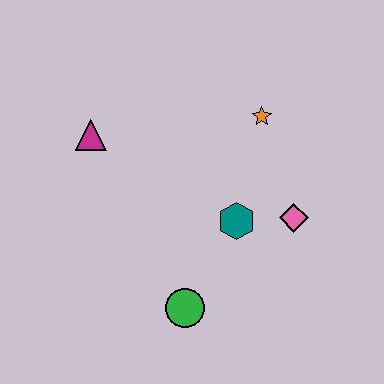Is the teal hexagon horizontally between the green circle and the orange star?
Yes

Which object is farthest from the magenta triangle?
The pink diamond is farthest from the magenta triangle.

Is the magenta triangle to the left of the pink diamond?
Yes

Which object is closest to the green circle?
The teal hexagon is closest to the green circle.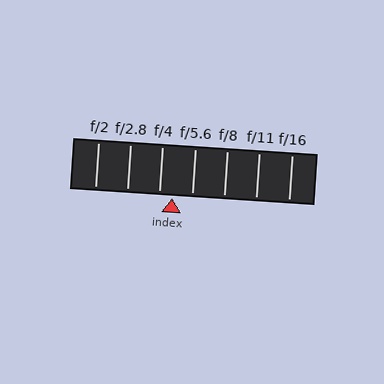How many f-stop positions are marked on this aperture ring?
There are 7 f-stop positions marked.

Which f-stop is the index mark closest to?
The index mark is closest to f/4.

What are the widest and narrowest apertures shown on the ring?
The widest aperture shown is f/2 and the narrowest is f/16.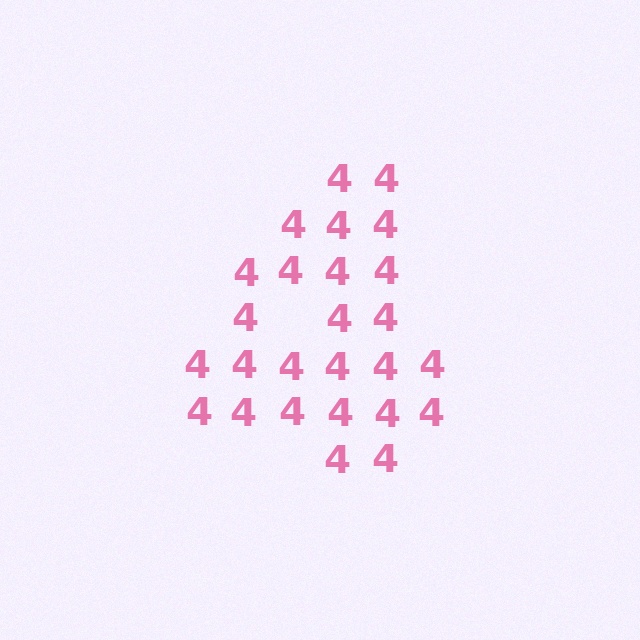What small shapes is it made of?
It is made of small digit 4's.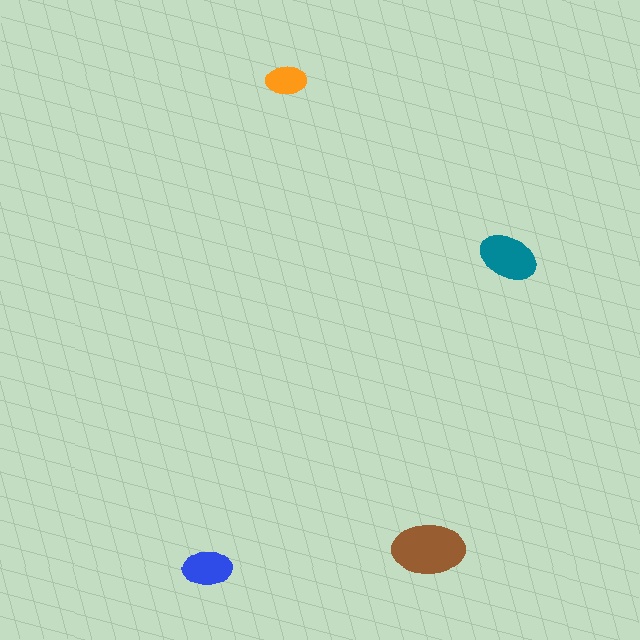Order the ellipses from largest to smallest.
the brown one, the teal one, the blue one, the orange one.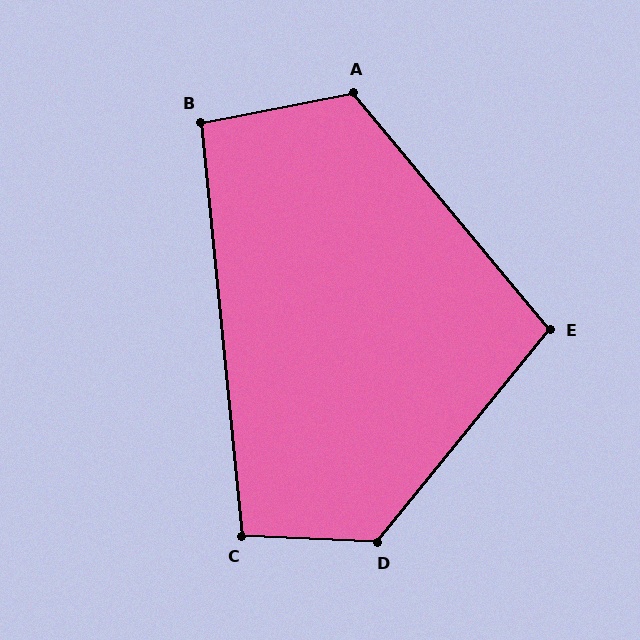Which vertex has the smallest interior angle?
B, at approximately 96 degrees.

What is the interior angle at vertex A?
Approximately 118 degrees (obtuse).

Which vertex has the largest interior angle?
D, at approximately 126 degrees.